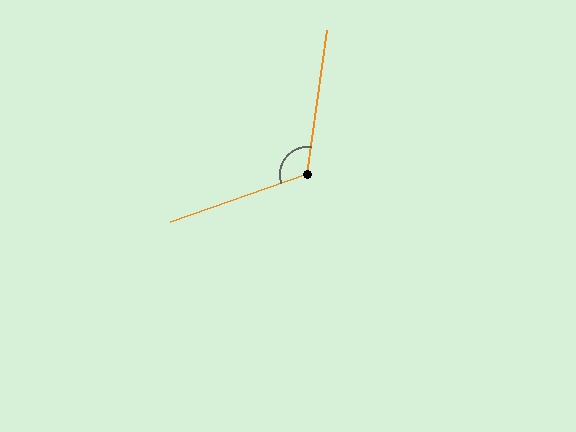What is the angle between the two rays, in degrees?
Approximately 117 degrees.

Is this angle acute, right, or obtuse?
It is obtuse.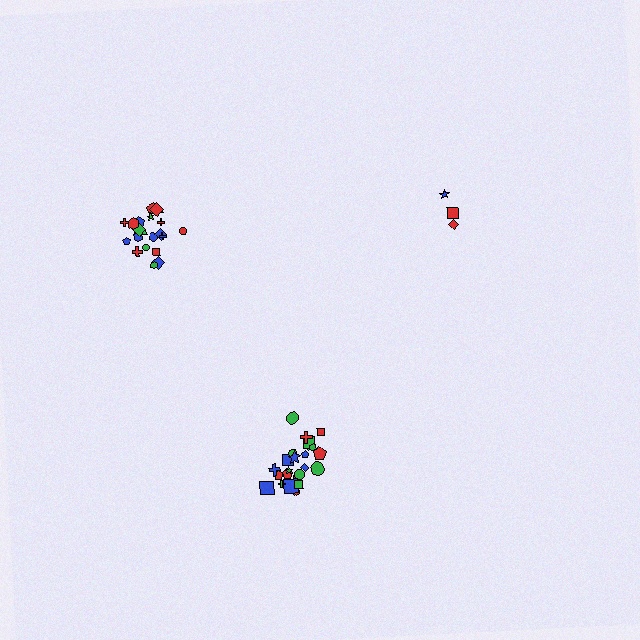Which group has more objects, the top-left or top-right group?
The top-left group.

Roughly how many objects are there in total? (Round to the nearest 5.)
Roughly 50 objects in total.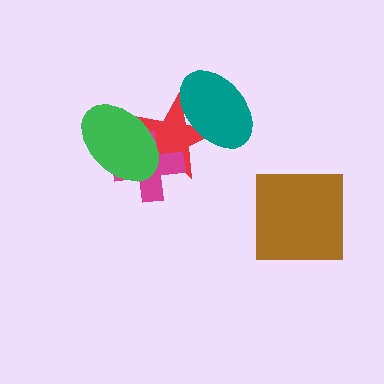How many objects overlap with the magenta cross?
2 objects overlap with the magenta cross.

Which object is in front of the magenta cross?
The green ellipse is in front of the magenta cross.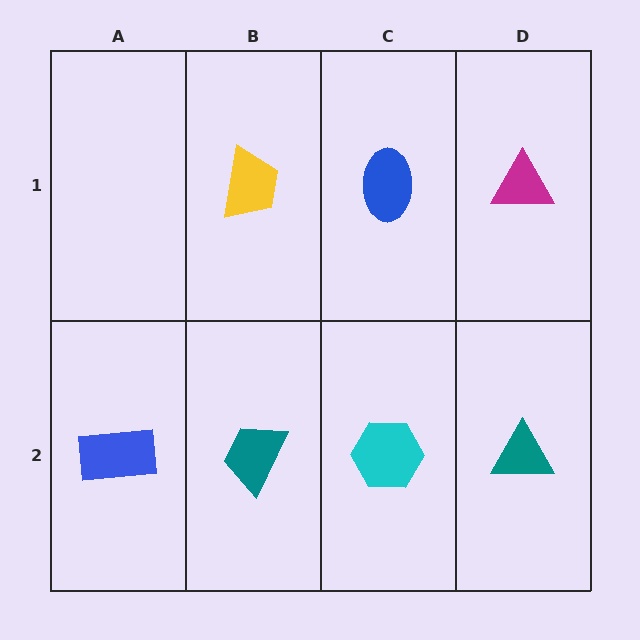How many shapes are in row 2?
4 shapes.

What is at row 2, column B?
A teal trapezoid.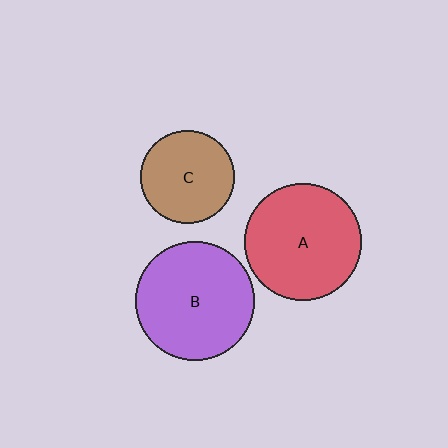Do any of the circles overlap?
No, none of the circles overlap.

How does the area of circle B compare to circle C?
Approximately 1.6 times.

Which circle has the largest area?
Circle B (purple).